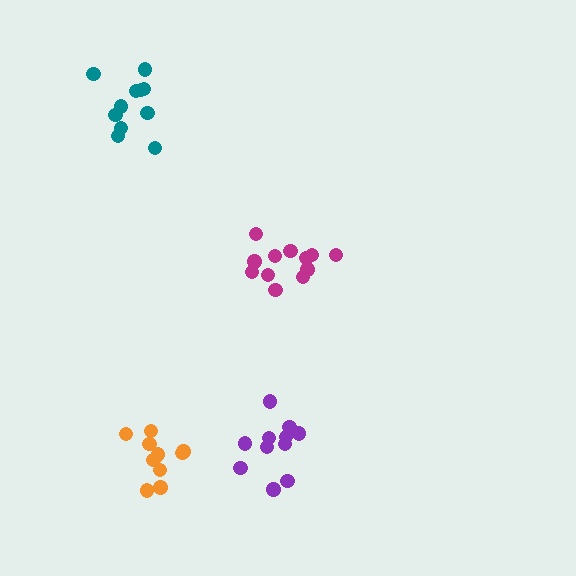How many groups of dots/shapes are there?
There are 4 groups.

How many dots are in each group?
Group 1: 10 dots, Group 2: 12 dots, Group 3: 11 dots, Group 4: 11 dots (44 total).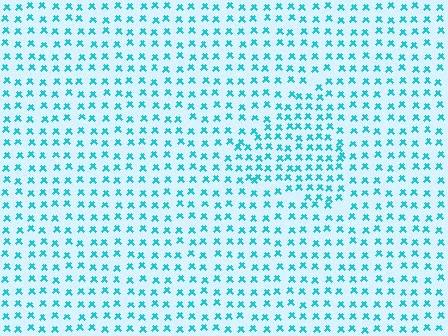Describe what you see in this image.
The image contains small cyan elements arranged at two different densities. A triangle-shaped region is visible where the elements are more densely packed than the surrounding area.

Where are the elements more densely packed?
The elements are more densely packed inside the triangle boundary.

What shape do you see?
I see a triangle.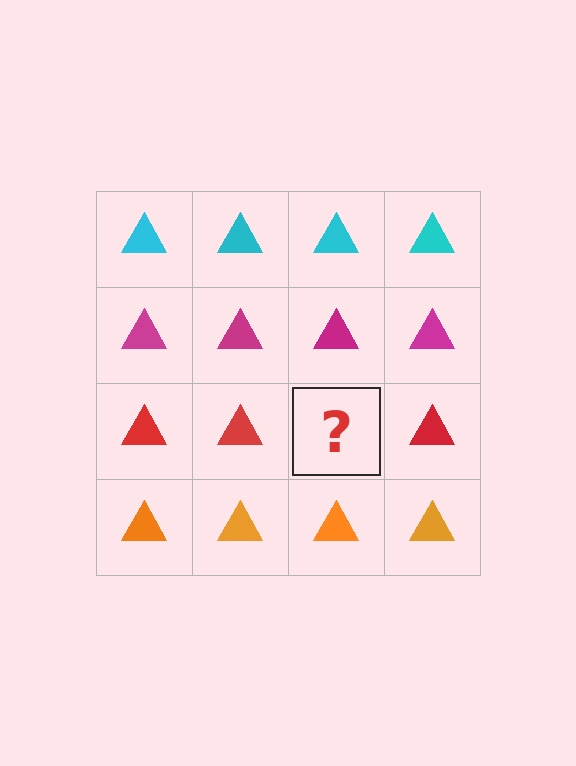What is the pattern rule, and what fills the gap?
The rule is that each row has a consistent color. The gap should be filled with a red triangle.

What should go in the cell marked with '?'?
The missing cell should contain a red triangle.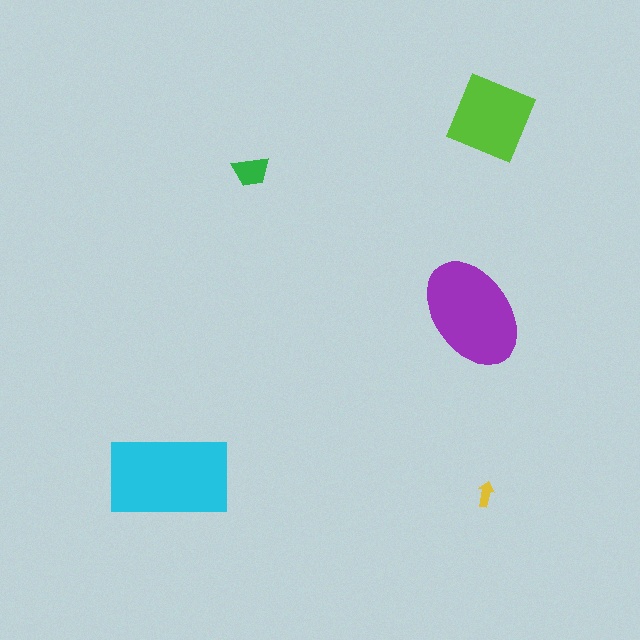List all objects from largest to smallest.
The cyan rectangle, the purple ellipse, the lime diamond, the green trapezoid, the yellow arrow.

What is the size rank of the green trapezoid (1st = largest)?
4th.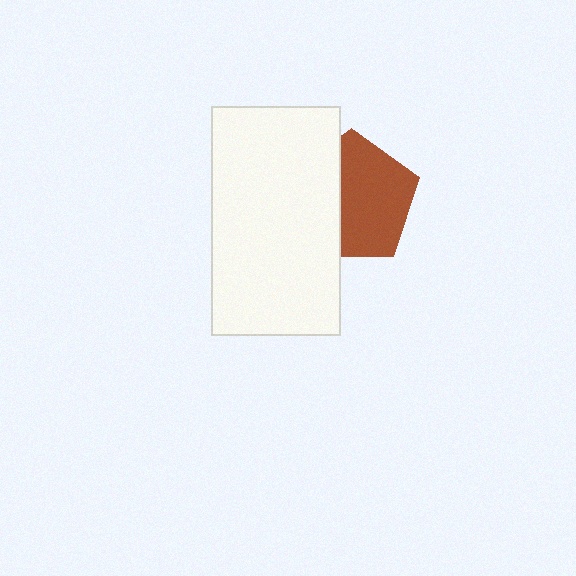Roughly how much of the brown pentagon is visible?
About half of it is visible (roughly 61%).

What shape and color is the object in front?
The object in front is a white rectangle.